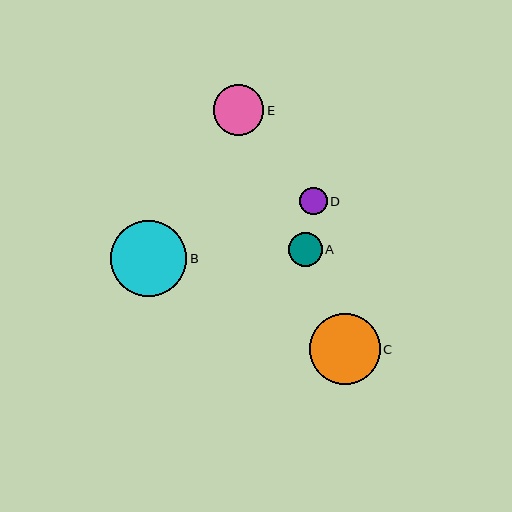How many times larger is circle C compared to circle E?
Circle C is approximately 1.4 times the size of circle E.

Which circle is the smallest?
Circle D is the smallest with a size of approximately 27 pixels.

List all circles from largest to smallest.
From largest to smallest: B, C, E, A, D.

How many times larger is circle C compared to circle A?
Circle C is approximately 2.1 times the size of circle A.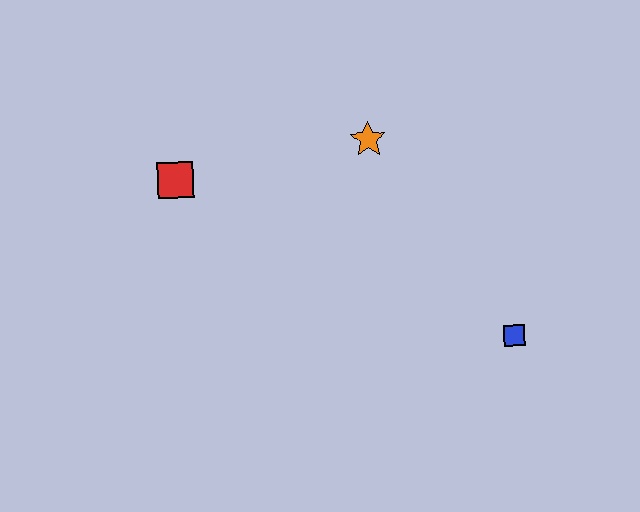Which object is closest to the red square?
The orange star is closest to the red square.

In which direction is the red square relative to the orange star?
The red square is to the left of the orange star.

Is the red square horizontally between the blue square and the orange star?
No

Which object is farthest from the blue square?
The red square is farthest from the blue square.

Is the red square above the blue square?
Yes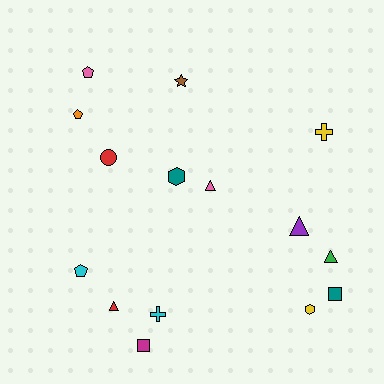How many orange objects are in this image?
There is 1 orange object.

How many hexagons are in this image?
There are 2 hexagons.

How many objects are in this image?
There are 15 objects.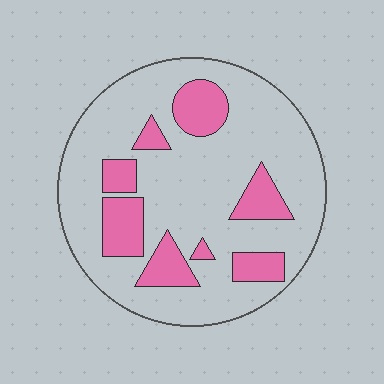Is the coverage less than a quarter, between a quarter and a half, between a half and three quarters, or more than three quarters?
Less than a quarter.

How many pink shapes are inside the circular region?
8.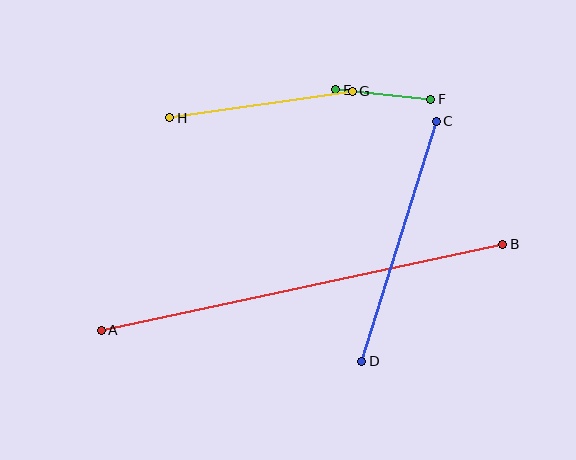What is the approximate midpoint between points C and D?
The midpoint is at approximately (399, 241) pixels.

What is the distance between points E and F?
The distance is approximately 95 pixels.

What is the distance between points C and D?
The distance is approximately 251 pixels.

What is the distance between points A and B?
The distance is approximately 411 pixels.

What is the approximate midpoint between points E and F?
The midpoint is at approximately (383, 94) pixels.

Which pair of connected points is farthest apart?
Points A and B are farthest apart.